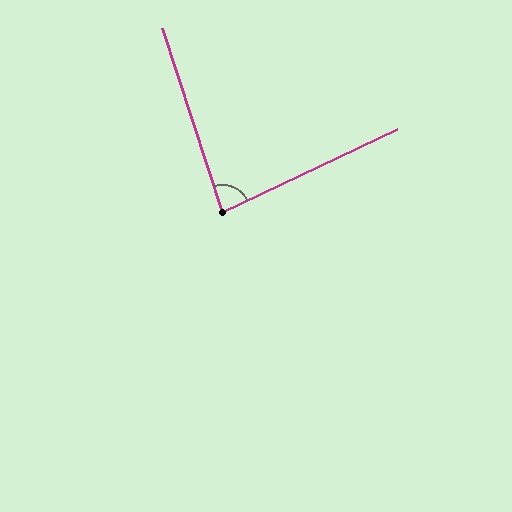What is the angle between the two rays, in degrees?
Approximately 83 degrees.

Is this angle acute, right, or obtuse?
It is acute.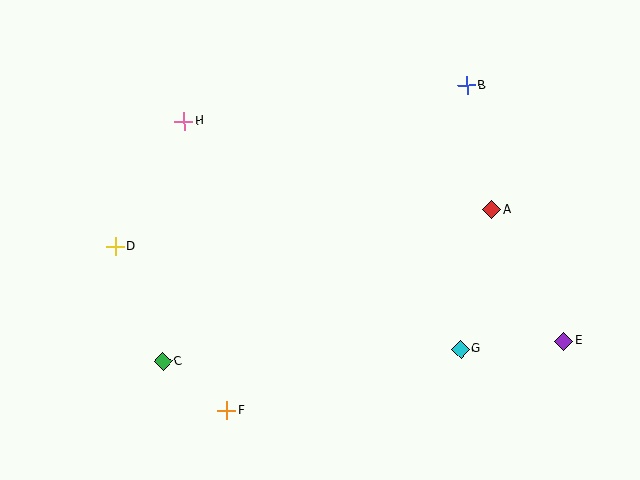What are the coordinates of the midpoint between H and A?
The midpoint between H and A is at (338, 165).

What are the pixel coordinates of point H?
Point H is at (184, 121).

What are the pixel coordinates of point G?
Point G is at (460, 349).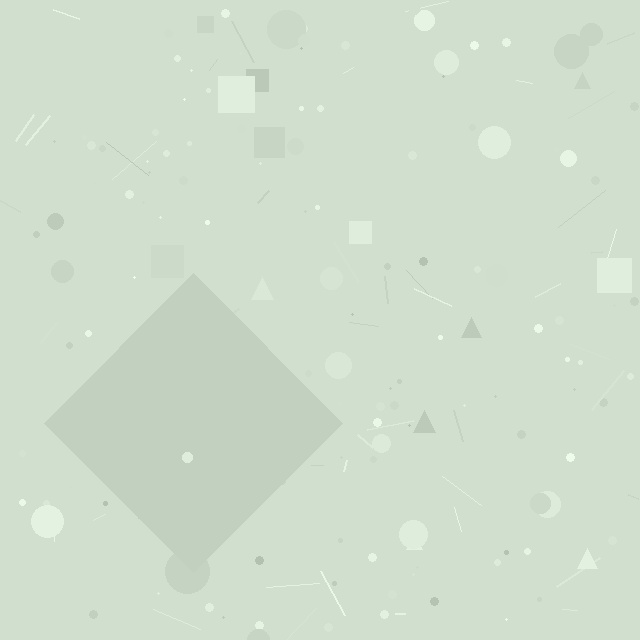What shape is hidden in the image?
A diamond is hidden in the image.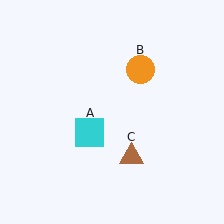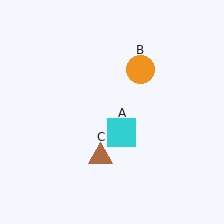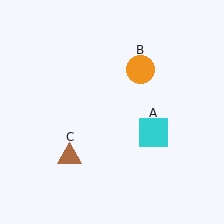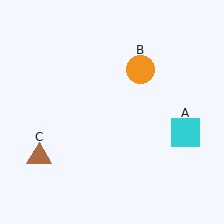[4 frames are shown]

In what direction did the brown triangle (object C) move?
The brown triangle (object C) moved left.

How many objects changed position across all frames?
2 objects changed position: cyan square (object A), brown triangle (object C).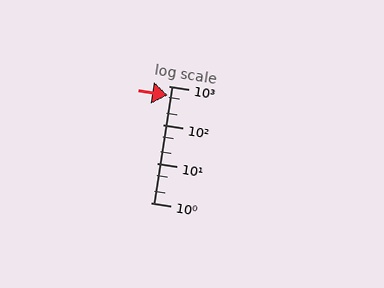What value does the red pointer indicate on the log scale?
The pointer indicates approximately 580.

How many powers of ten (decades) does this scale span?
The scale spans 3 decades, from 1 to 1000.